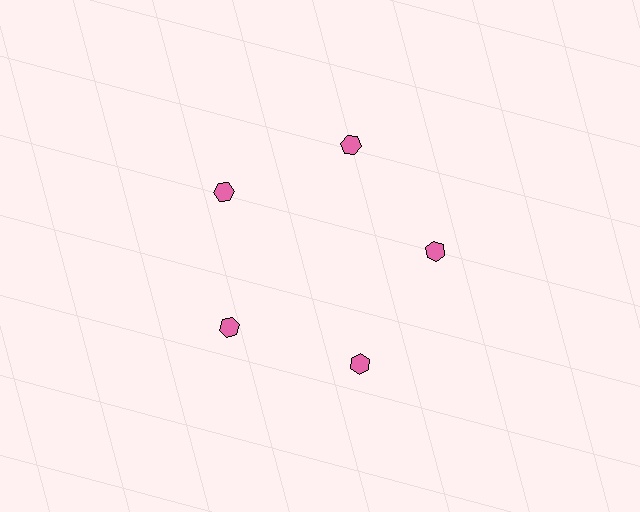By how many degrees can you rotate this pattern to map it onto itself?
The pattern maps onto itself every 72 degrees of rotation.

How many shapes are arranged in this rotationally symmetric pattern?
There are 5 shapes, arranged in 5 groups of 1.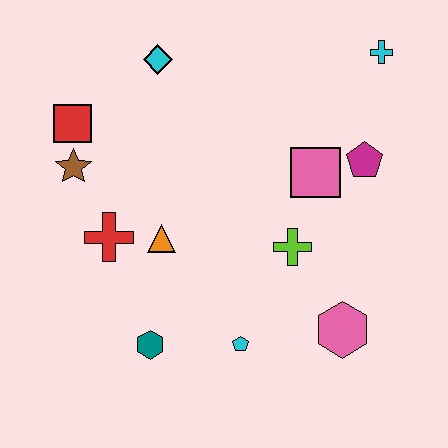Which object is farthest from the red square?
The pink hexagon is farthest from the red square.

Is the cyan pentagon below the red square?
Yes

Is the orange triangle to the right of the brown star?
Yes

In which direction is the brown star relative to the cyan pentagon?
The brown star is above the cyan pentagon.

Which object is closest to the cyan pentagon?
The teal hexagon is closest to the cyan pentagon.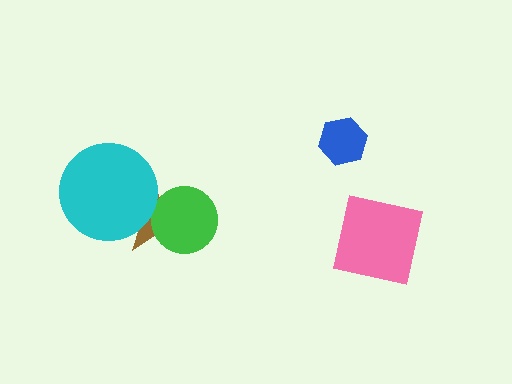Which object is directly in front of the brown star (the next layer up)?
The green circle is directly in front of the brown star.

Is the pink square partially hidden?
No, no other shape covers it.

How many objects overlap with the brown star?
2 objects overlap with the brown star.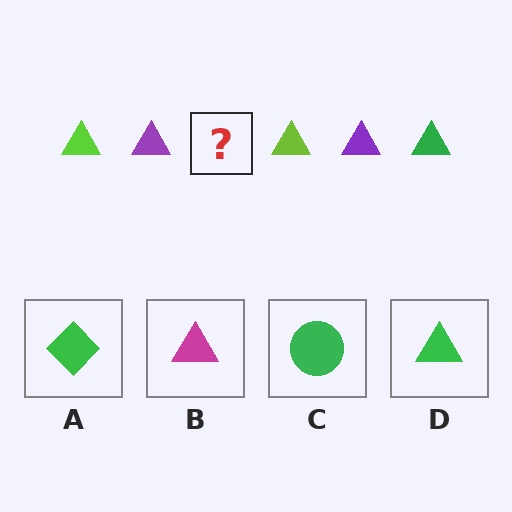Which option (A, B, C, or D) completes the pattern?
D.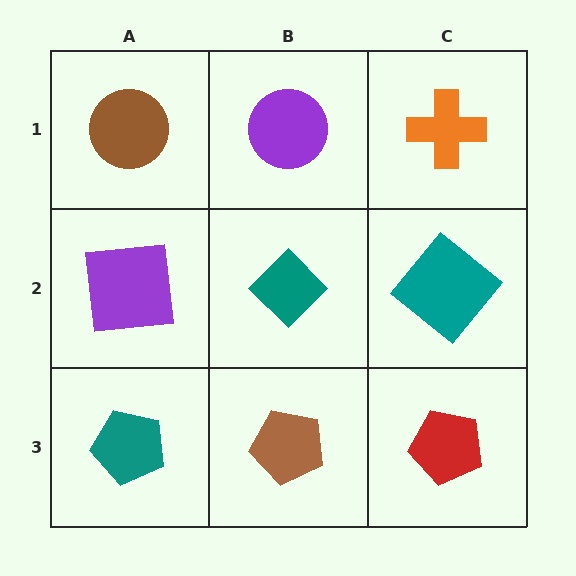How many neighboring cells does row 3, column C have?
2.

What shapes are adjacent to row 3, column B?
A teal diamond (row 2, column B), a teal pentagon (row 3, column A), a red pentagon (row 3, column C).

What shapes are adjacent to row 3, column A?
A purple square (row 2, column A), a brown pentagon (row 3, column B).